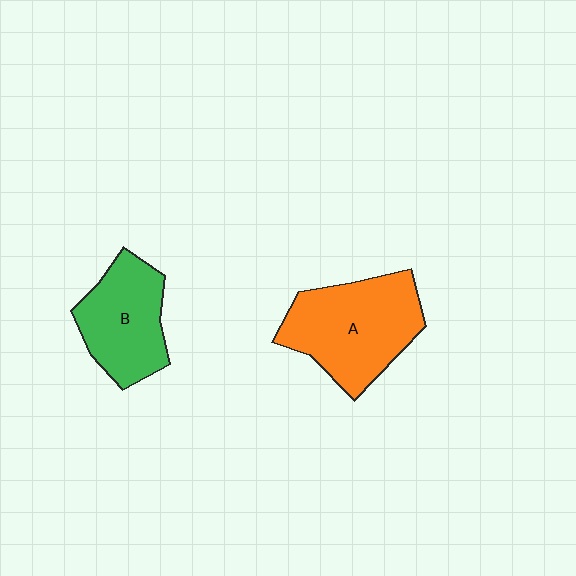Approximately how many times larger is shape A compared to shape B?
Approximately 1.3 times.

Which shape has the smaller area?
Shape B (green).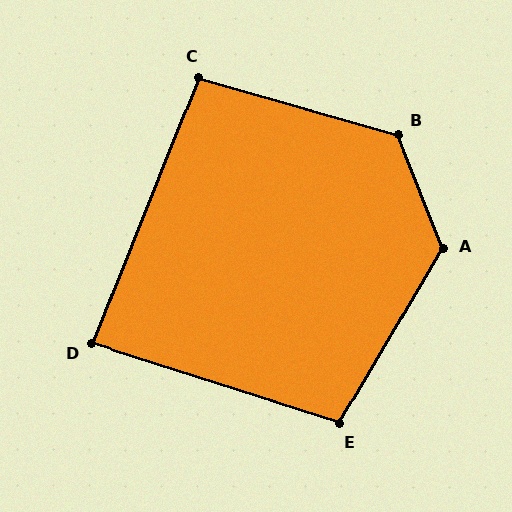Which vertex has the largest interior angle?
A, at approximately 128 degrees.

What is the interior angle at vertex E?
Approximately 103 degrees (obtuse).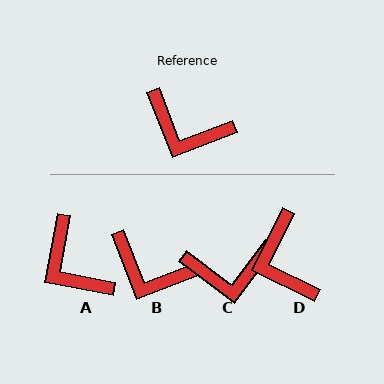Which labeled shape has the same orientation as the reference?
B.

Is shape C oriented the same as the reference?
No, it is off by about 32 degrees.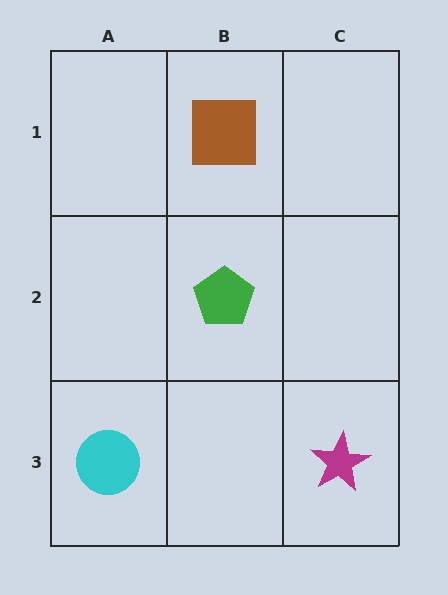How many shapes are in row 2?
1 shape.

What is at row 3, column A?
A cyan circle.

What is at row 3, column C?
A magenta star.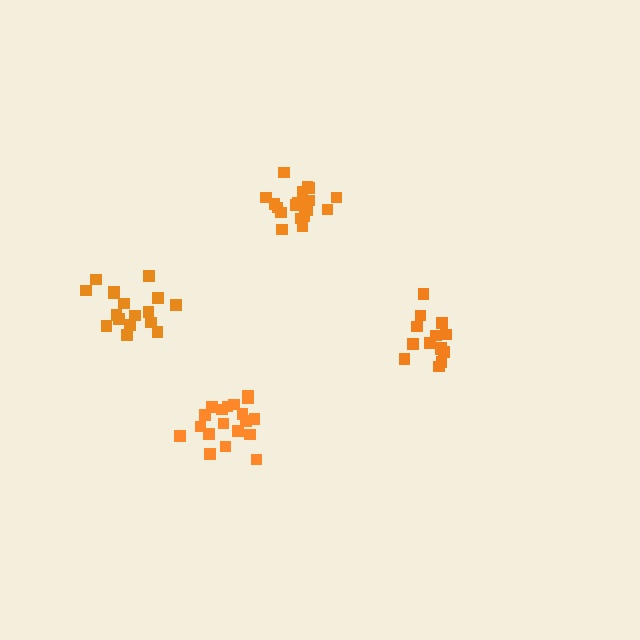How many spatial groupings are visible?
There are 4 spatial groupings.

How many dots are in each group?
Group 1: 19 dots, Group 2: 14 dots, Group 3: 18 dots, Group 4: 17 dots (68 total).